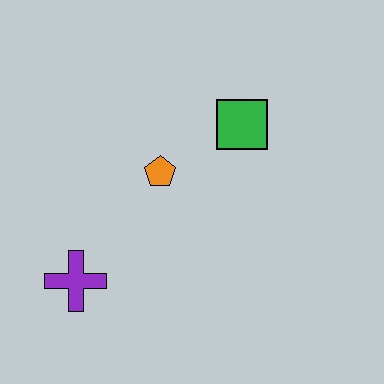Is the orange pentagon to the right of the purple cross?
Yes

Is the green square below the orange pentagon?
No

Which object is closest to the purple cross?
The orange pentagon is closest to the purple cross.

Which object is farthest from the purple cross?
The green square is farthest from the purple cross.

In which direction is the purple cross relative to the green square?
The purple cross is to the left of the green square.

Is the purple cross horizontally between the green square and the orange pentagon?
No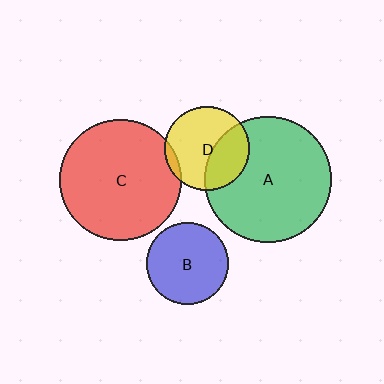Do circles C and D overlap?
Yes.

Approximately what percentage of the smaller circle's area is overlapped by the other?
Approximately 5%.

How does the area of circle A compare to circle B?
Approximately 2.4 times.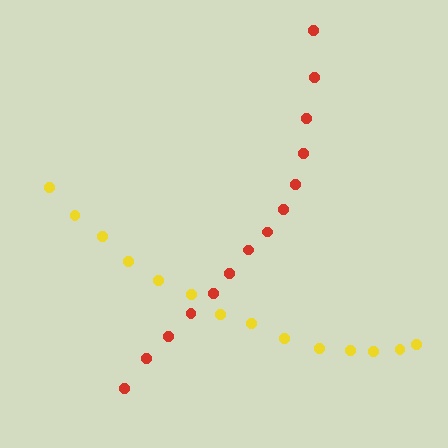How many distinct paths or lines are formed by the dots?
There are 2 distinct paths.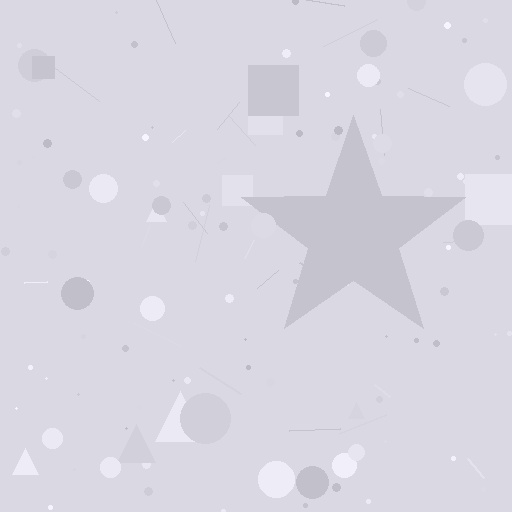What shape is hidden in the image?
A star is hidden in the image.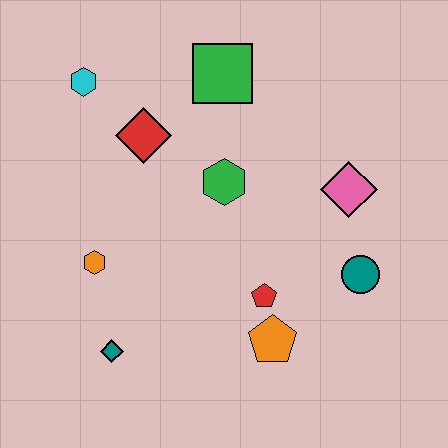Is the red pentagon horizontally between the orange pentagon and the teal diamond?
Yes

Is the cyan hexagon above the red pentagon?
Yes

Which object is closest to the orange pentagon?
The red pentagon is closest to the orange pentagon.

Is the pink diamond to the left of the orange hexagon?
No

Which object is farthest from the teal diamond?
The green square is farthest from the teal diamond.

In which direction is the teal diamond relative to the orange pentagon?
The teal diamond is to the left of the orange pentagon.